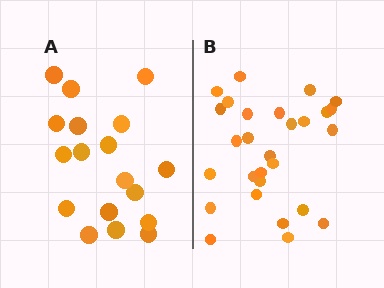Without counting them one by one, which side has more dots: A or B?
Region B (the right region) has more dots.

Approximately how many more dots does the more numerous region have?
Region B has roughly 10 or so more dots than region A.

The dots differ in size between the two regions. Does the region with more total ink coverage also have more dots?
No. Region A has more total ink coverage because its dots are larger, but region B actually contains more individual dots. Total area can be misleading — the number of items is what matters here.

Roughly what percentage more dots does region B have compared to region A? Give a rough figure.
About 55% more.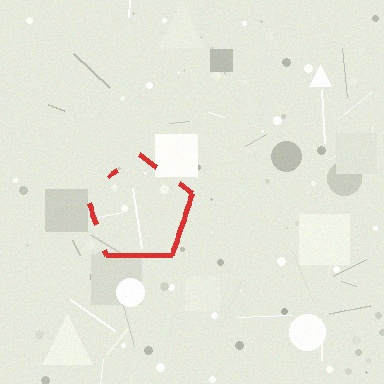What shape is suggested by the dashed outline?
The dashed outline suggests a pentagon.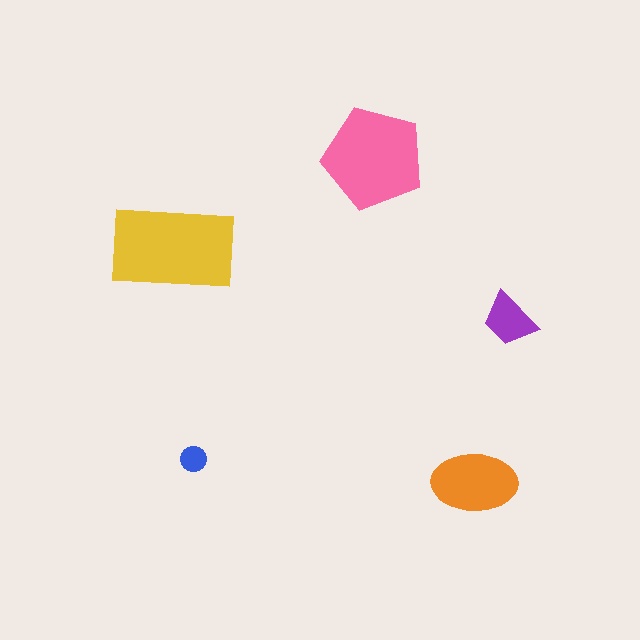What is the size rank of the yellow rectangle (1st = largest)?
1st.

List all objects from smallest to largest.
The blue circle, the purple trapezoid, the orange ellipse, the pink pentagon, the yellow rectangle.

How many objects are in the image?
There are 5 objects in the image.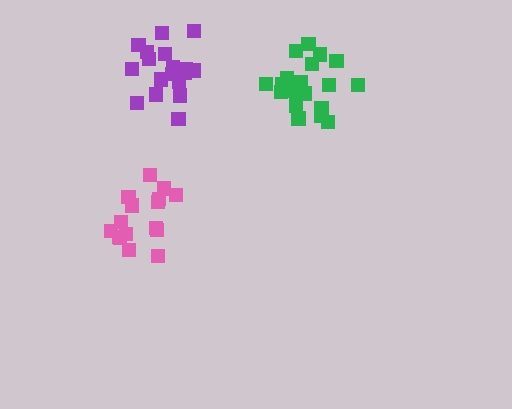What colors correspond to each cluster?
The clusters are colored: green, pink, purple.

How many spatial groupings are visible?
There are 3 spatial groupings.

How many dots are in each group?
Group 1: 20 dots, Group 2: 16 dots, Group 3: 18 dots (54 total).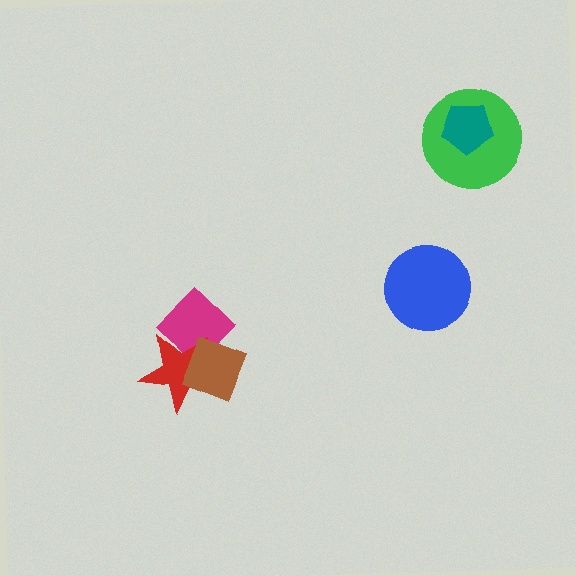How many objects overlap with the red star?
2 objects overlap with the red star.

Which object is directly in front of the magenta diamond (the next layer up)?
The red star is directly in front of the magenta diamond.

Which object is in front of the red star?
The brown diamond is in front of the red star.